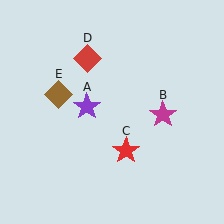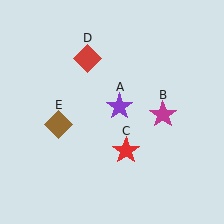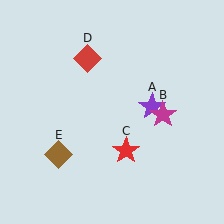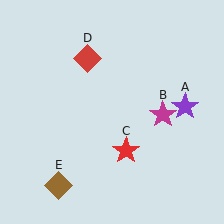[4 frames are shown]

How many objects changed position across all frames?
2 objects changed position: purple star (object A), brown diamond (object E).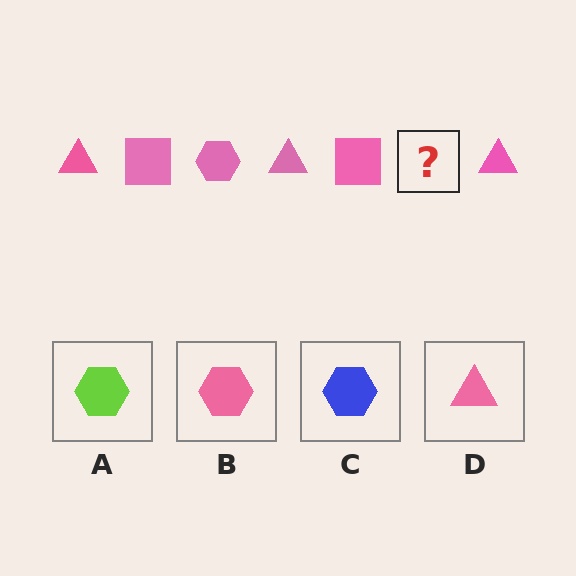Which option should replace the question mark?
Option B.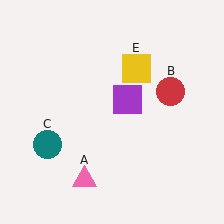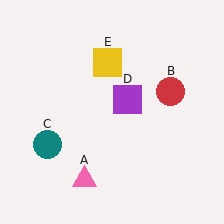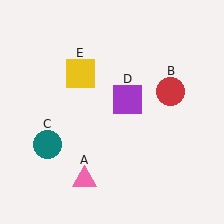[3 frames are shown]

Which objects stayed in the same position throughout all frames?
Pink triangle (object A) and red circle (object B) and teal circle (object C) and purple square (object D) remained stationary.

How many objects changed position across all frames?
1 object changed position: yellow square (object E).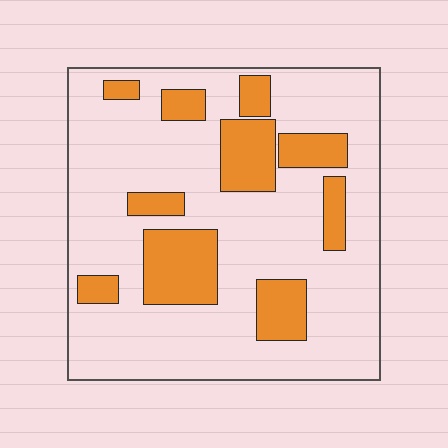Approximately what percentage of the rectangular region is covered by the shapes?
Approximately 25%.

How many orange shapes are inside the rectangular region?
10.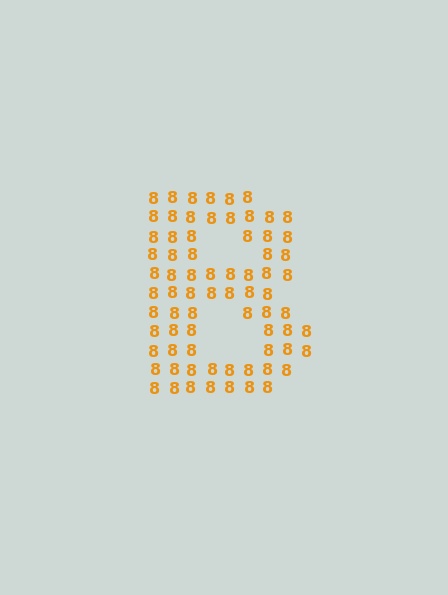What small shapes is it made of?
It is made of small digit 8's.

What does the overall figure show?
The overall figure shows the letter B.